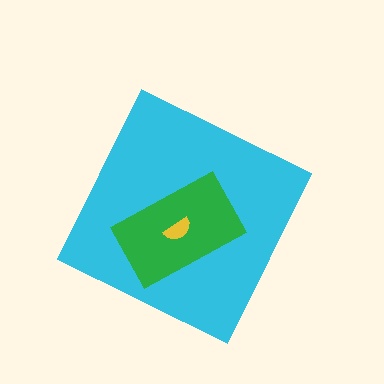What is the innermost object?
The yellow semicircle.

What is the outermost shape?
The cyan diamond.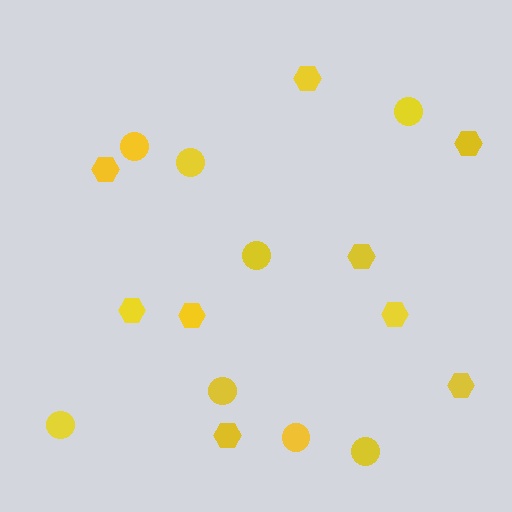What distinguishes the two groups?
There are 2 groups: one group of hexagons (9) and one group of circles (8).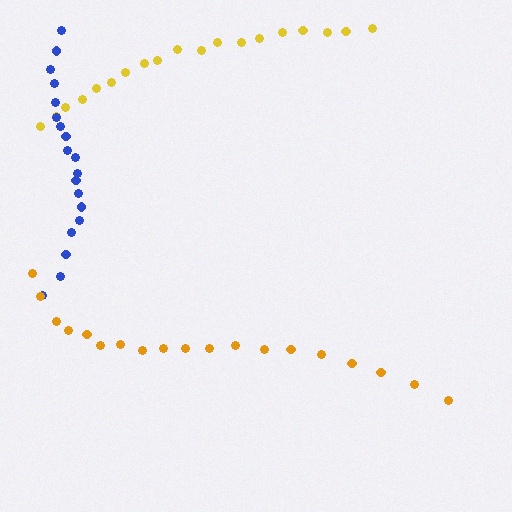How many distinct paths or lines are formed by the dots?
There are 3 distinct paths.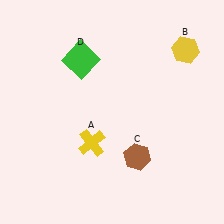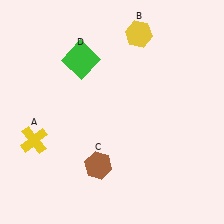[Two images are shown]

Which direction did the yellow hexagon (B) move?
The yellow hexagon (B) moved left.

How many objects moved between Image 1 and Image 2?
3 objects moved between the two images.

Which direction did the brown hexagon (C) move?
The brown hexagon (C) moved left.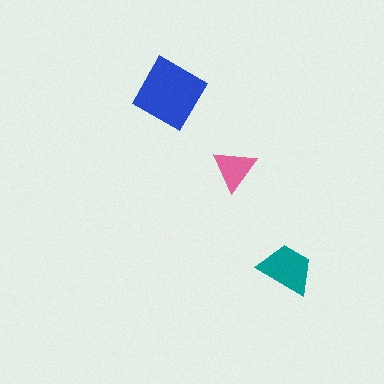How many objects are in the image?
There are 3 objects in the image.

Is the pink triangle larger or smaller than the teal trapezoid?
Smaller.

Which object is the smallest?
The pink triangle.